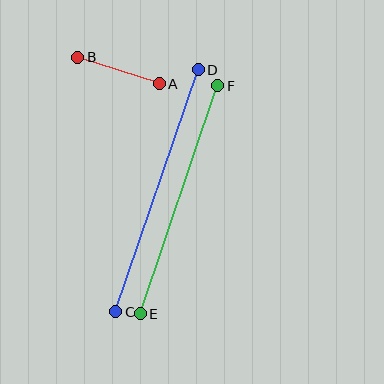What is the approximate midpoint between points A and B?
The midpoint is at approximately (119, 70) pixels.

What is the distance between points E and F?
The distance is approximately 241 pixels.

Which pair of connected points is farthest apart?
Points C and D are farthest apart.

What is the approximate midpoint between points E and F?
The midpoint is at approximately (179, 200) pixels.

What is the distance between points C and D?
The distance is approximately 255 pixels.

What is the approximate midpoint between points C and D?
The midpoint is at approximately (157, 191) pixels.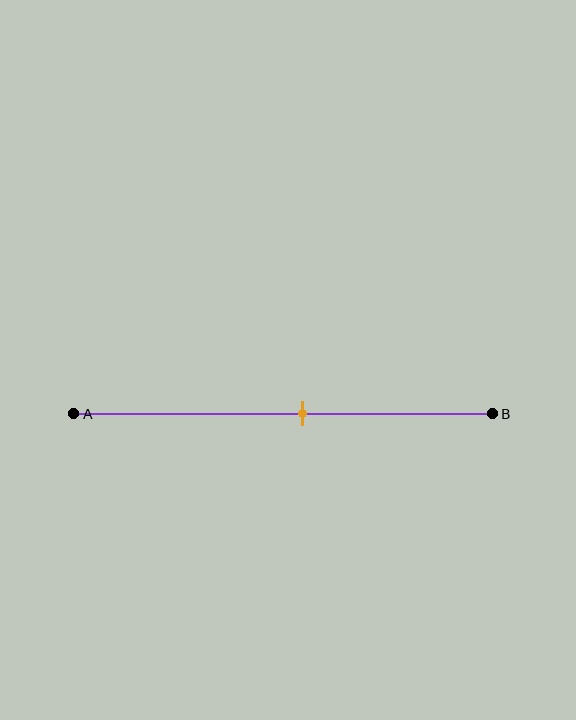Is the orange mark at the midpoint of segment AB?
No, the mark is at about 55% from A, not at the 50% midpoint.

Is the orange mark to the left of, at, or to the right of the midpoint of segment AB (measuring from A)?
The orange mark is to the right of the midpoint of segment AB.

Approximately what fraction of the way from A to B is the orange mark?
The orange mark is approximately 55% of the way from A to B.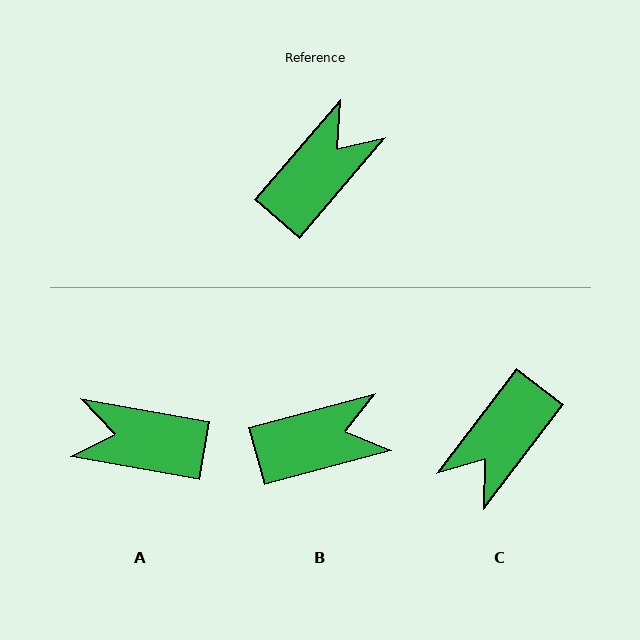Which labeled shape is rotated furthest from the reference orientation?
C, about 177 degrees away.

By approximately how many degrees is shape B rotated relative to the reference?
Approximately 35 degrees clockwise.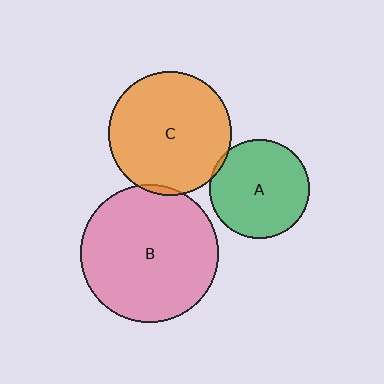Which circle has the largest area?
Circle B (pink).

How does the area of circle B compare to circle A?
Approximately 1.9 times.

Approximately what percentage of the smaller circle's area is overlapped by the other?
Approximately 5%.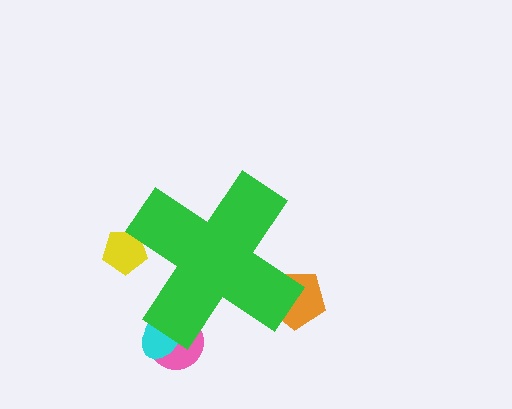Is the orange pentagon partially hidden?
Yes, the orange pentagon is partially hidden behind the green cross.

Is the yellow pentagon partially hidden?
Yes, the yellow pentagon is partially hidden behind the green cross.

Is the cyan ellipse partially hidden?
Yes, the cyan ellipse is partially hidden behind the green cross.